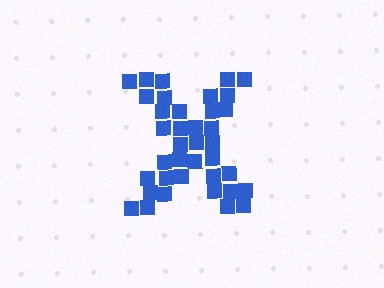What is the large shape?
The large shape is the letter X.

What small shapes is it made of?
It is made of small squares.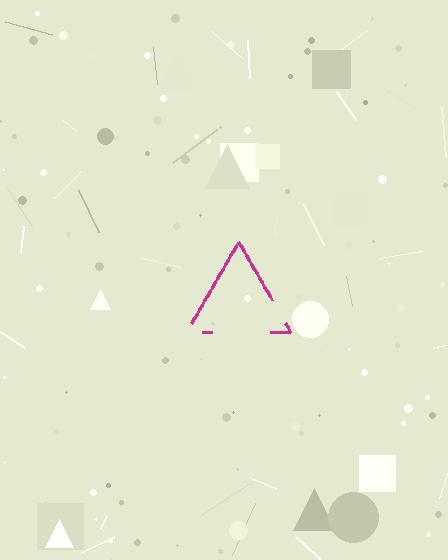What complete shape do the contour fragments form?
The contour fragments form a triangle.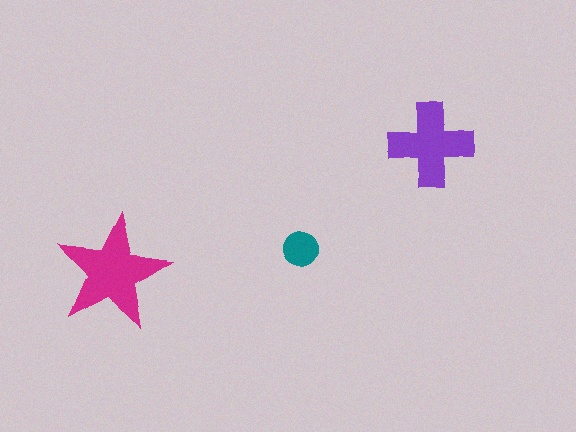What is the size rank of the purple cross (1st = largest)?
2nd.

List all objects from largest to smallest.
The magenta star, the purple cross, the teal circle.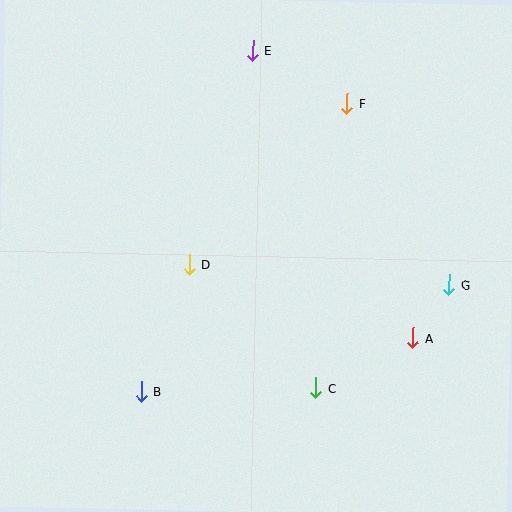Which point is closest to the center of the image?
Point D at (189, 264) is closest to the center.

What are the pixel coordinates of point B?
Point B is at (141, 391).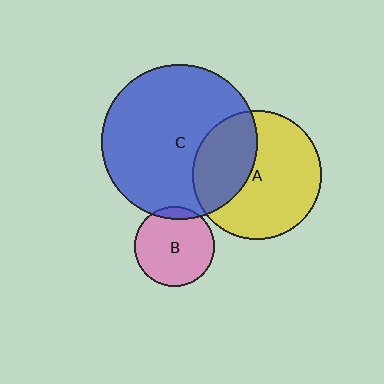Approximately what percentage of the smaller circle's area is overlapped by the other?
Approximately 10%.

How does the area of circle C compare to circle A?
Approximately 1.4 times.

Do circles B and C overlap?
Yes.